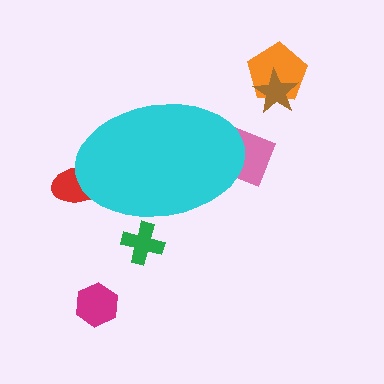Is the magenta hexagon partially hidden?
No, the magenta hexagon is fully visible.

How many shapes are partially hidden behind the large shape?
3 shapes are partially hidden.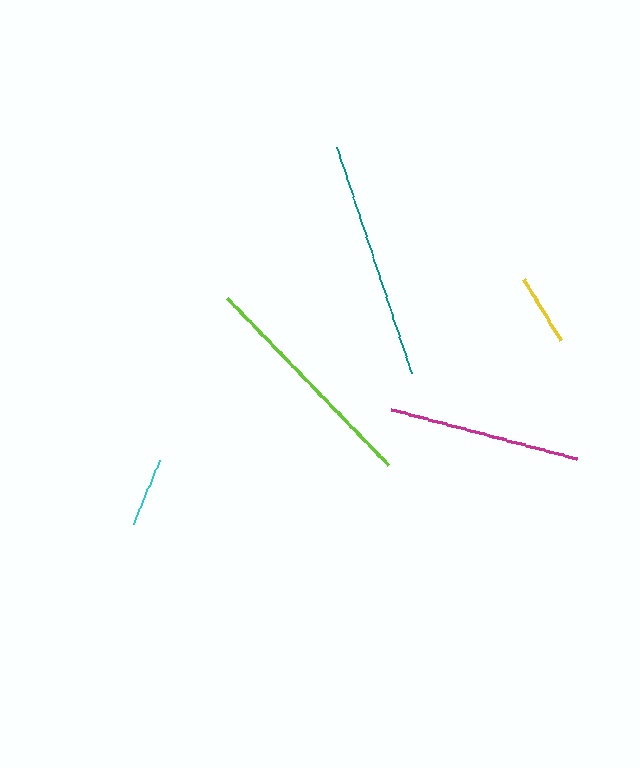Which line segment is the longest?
The teal line is the longest at approximately 239 pixels.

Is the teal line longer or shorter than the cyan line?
The teal line is longer than the cyan line.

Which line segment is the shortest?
The cyan line is the shortest at approximately 69 pixels.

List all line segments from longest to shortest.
From longest to shortest: teal, lime, magenta, yellow, cyan.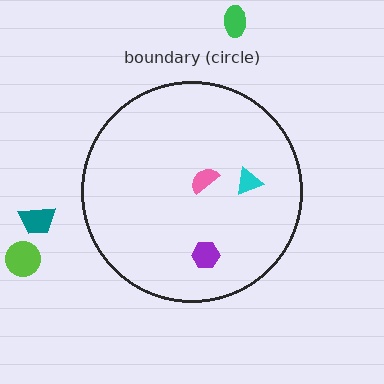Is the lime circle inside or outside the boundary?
Outside.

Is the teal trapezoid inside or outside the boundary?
Outside.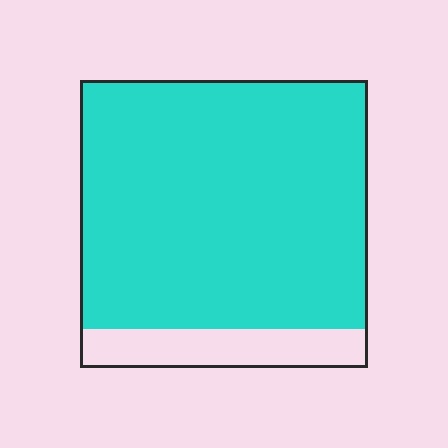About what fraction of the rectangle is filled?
About seven eighths (7/8).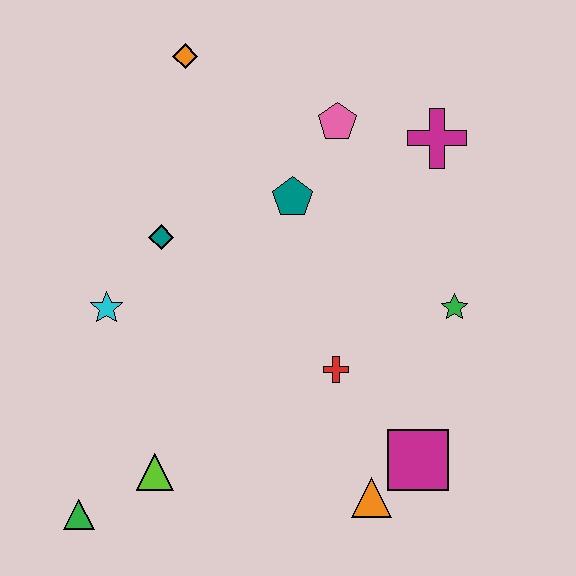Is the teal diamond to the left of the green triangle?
No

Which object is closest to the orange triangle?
The magenta square is closest to the orange triangle.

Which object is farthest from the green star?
The green triangle is farthest from the green star.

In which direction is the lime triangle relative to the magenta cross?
The lime triangle is below the magenta cross.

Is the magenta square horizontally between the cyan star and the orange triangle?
No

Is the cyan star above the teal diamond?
No